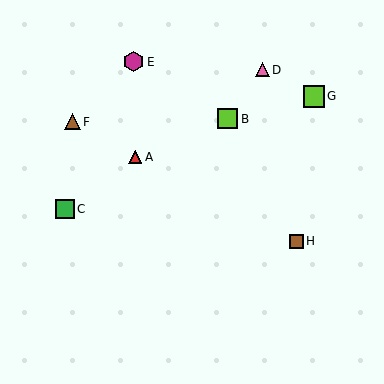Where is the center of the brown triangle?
The center of the brown triangle is at (72, 122).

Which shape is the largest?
The lime square (labeled G) is the largest.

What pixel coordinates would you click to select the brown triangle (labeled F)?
Click at (72, 122) to select the brown triangle F.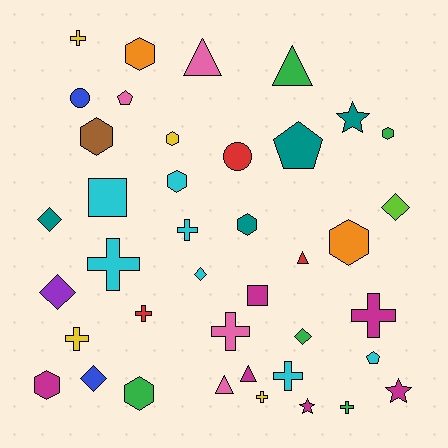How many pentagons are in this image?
There are 3 pentagons.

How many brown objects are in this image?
There is 1 brown object.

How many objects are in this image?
There are 40 objects.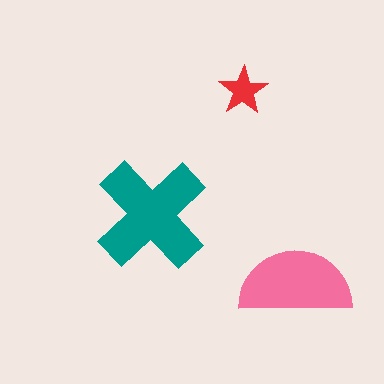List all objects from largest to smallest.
The teal cross, the pink semicircle, the red star.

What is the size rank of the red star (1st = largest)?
3rd.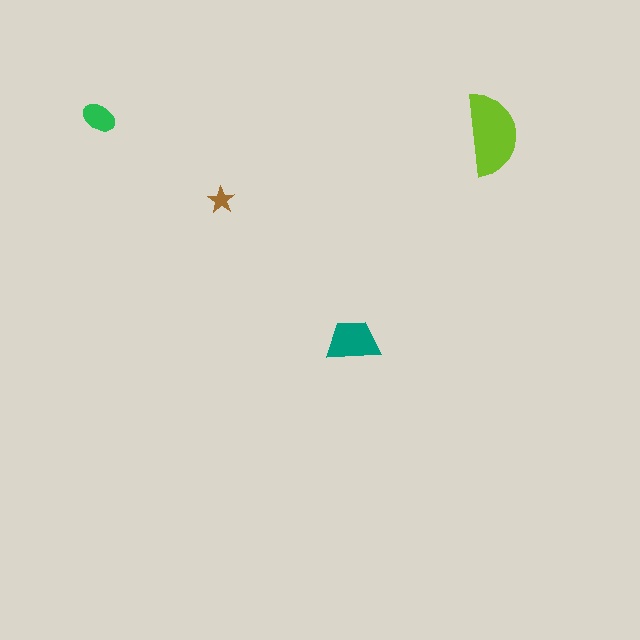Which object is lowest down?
The teal trapezoid is bottommost.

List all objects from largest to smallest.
The lime semicircle, the teal trapezoid, the green ellipse, the brown star.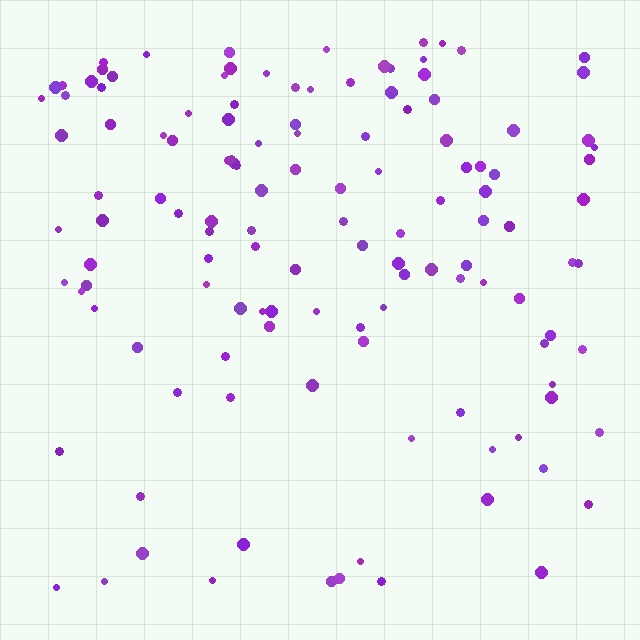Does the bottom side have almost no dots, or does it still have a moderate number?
Still a moderate number, just noticeably fewer than the top.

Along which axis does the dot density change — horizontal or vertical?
Vertical.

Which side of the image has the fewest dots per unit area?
The bottom.